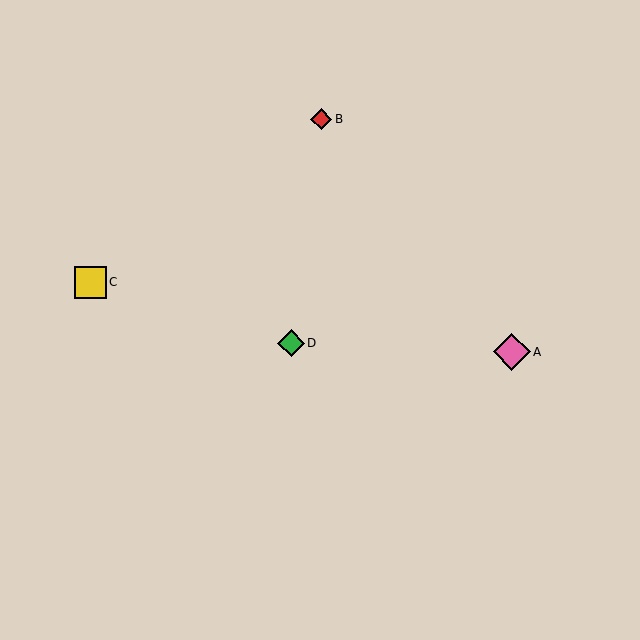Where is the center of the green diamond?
The center of the green diamond is at (291, 343).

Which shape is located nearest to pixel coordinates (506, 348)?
The pink diamond (labeled A) at (512, 352) is nearest to that location.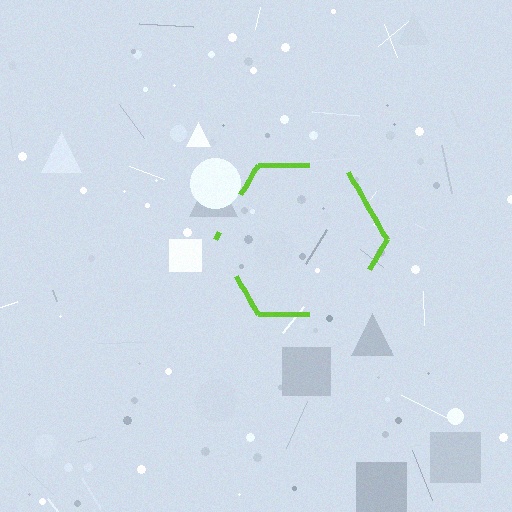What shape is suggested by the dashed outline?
The dashed outline suggests a hexagon.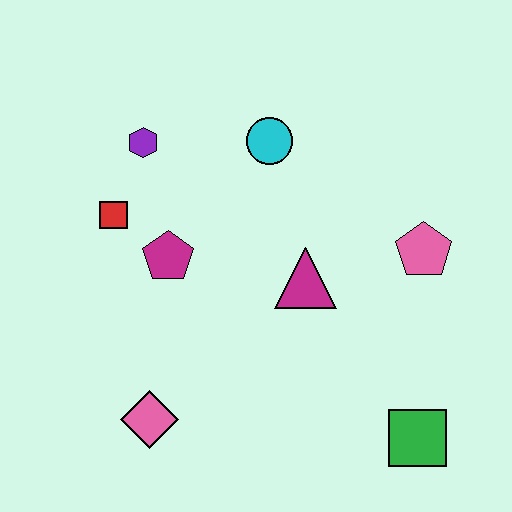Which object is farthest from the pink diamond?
The pink pentagon is farthest from the pink diamond.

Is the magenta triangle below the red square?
Yes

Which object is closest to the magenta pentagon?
The red square is closest to the magenta pentagon.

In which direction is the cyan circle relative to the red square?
The cyan circle is to the right of the red square.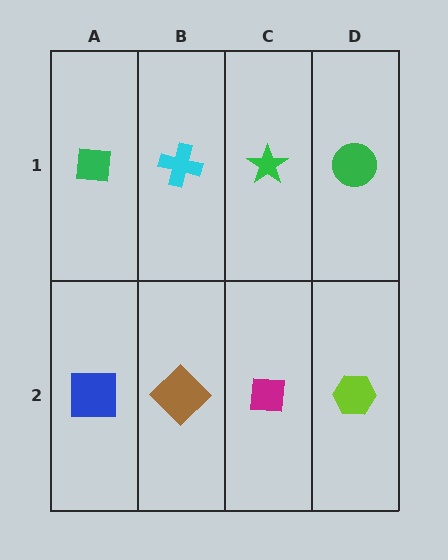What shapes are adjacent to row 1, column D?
A lime hexagon (row 2, column D), a green star (row 1, column C).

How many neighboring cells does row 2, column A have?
2.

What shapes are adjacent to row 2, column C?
A green star (row 1, column C), a brown diamond (row 2, column B), a lime hexagon (row 2, column D).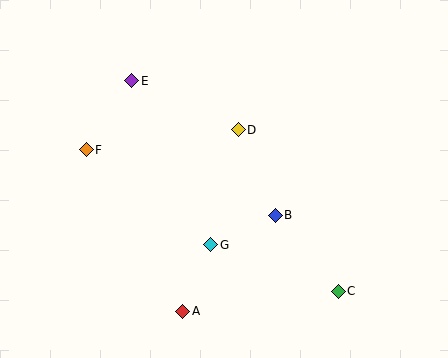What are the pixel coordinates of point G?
Point G is at (211, 245).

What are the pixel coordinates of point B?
Point B is at (275, 215).